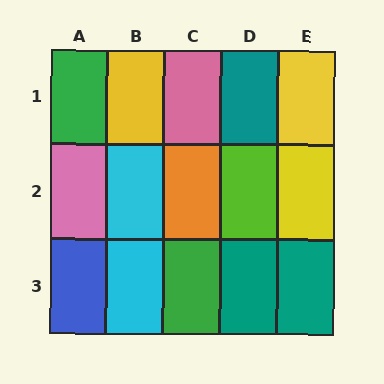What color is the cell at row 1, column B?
Yellow.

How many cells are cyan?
2 cells are cyan.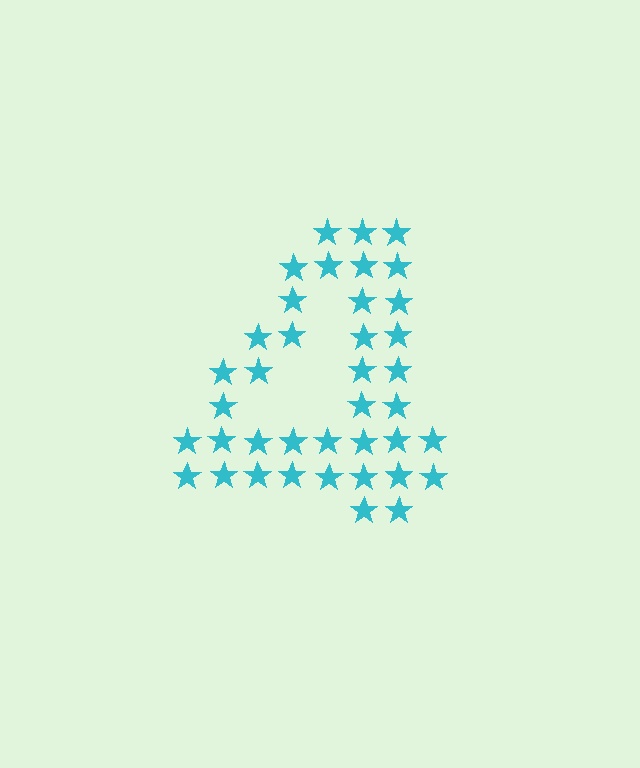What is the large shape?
The large shape is the digit 4.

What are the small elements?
The small elements are stars.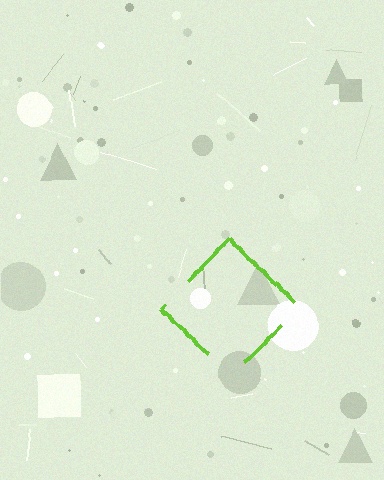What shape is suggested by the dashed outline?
The dashed outline suggests a diamond.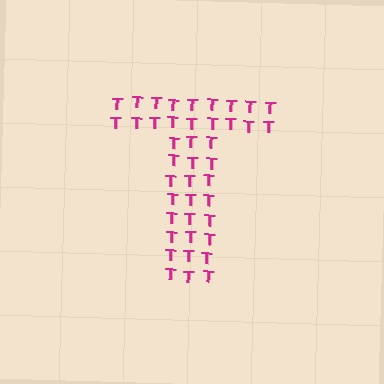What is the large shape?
The large shape is the letter T.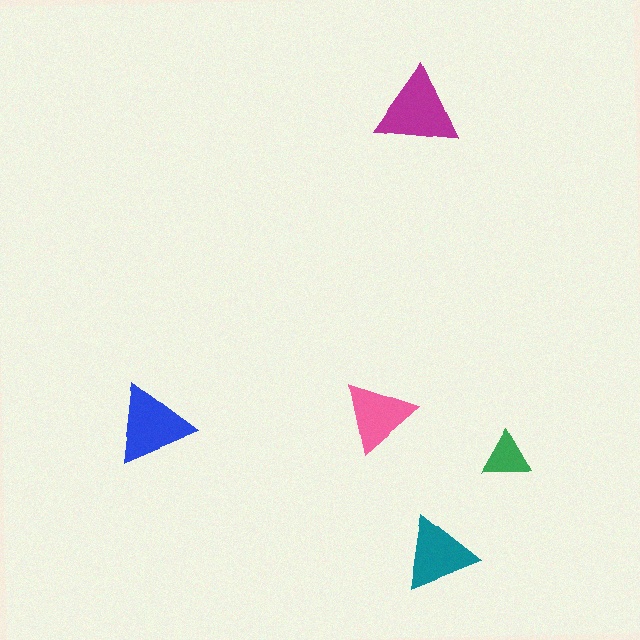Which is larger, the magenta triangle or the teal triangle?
The magenta one.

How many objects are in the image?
There are 5 objects in the image.